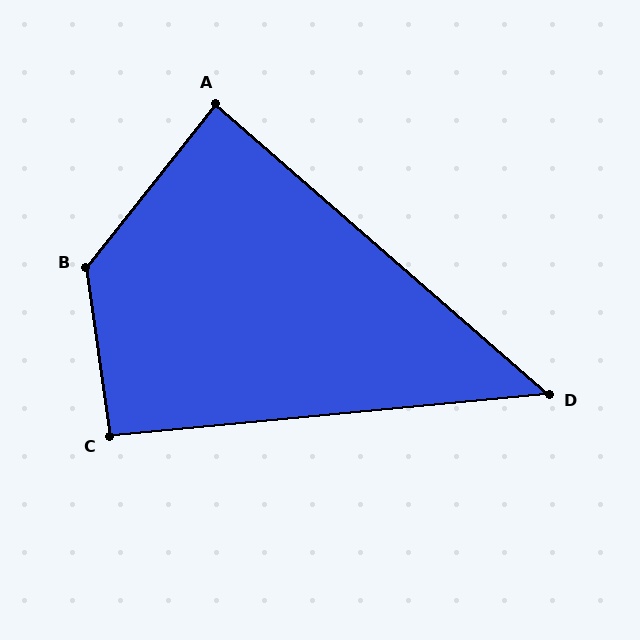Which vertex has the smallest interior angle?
D, at approximately 47 degrees.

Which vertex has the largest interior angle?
B, at approximately 133 degrees.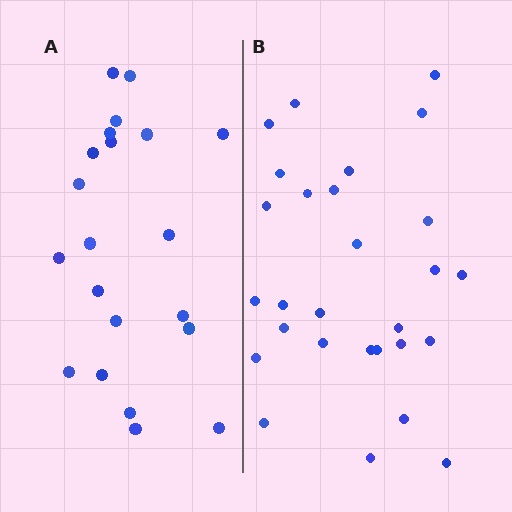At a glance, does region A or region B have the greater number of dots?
Region B (the right region) has more dots.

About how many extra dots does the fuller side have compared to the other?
Region B has roughly 8 or so more dots than region A.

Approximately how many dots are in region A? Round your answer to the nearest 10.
About 20 dots. (The exact count is 21, which rounds to 20.)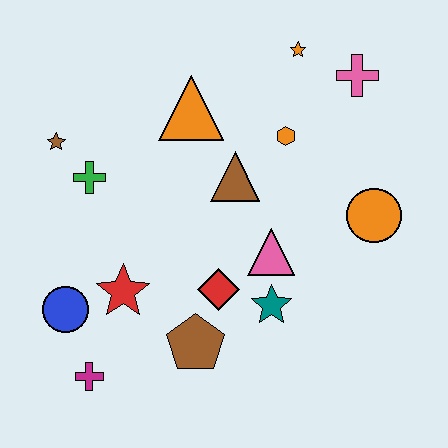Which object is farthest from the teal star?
The brown star is farthest from the teal star.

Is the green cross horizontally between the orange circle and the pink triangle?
No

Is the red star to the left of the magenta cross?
No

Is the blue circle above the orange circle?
No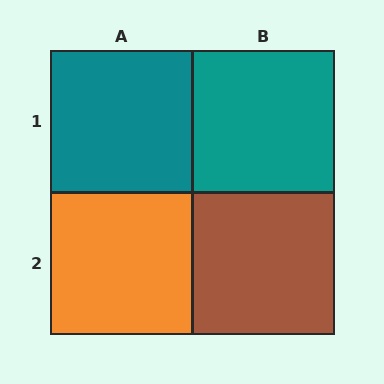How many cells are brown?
1 cell is brown.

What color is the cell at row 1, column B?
Teal.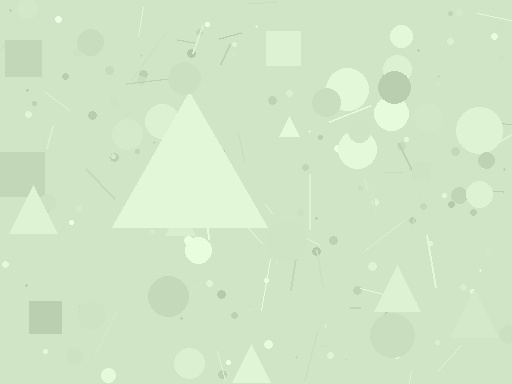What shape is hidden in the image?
A triangle is hidden in the image.